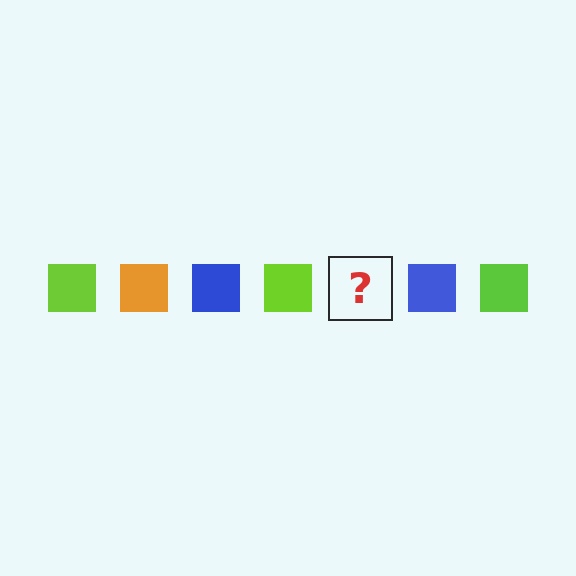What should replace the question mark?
The question mark should be replaced with an orange square.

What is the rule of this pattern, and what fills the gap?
The rule is that the pattern cycles through lime, orange, blue squares. The gap should be filled with an orange square.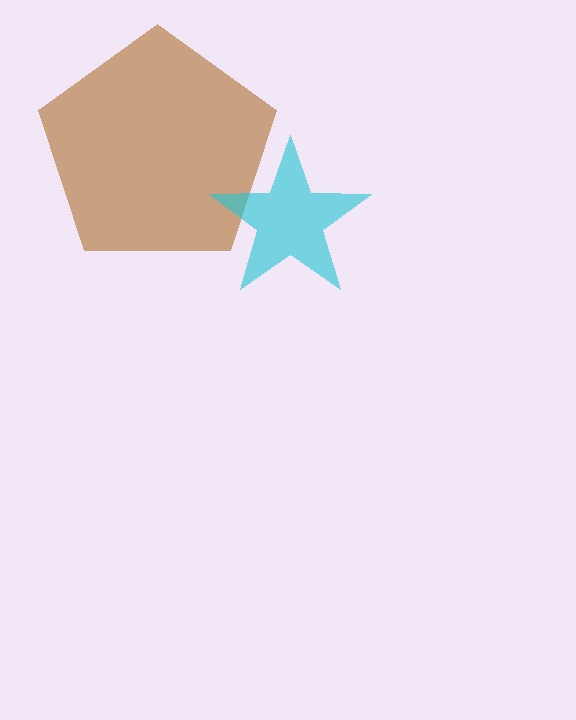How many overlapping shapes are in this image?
There are 2 overlapping shapes in the image.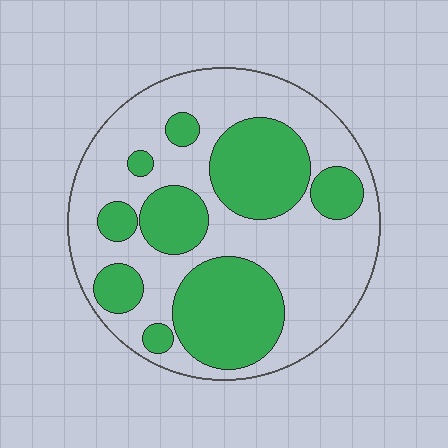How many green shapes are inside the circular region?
9.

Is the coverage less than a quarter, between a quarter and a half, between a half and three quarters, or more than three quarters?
Between a quarter and a half.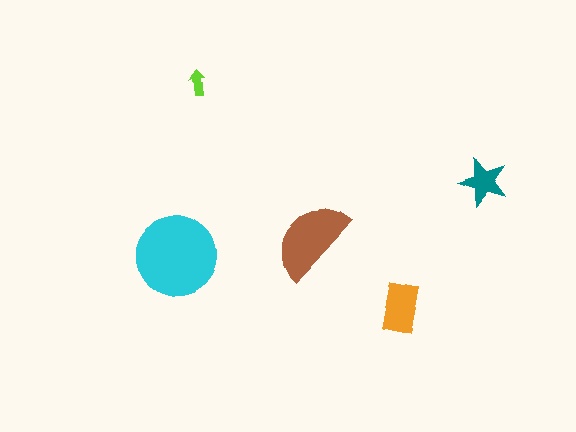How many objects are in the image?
There are 5 objects in the image.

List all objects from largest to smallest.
The cyan circle, the brown semicircle, the orange rectangle, the teal star, the lime arrow.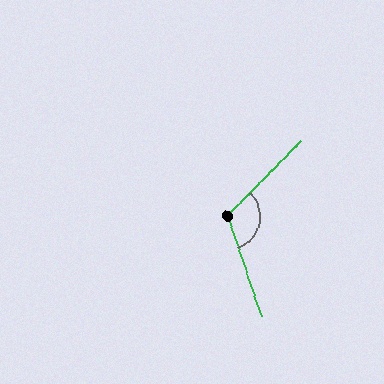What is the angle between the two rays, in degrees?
Approximately 117 degrees.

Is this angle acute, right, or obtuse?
It is obtuse.